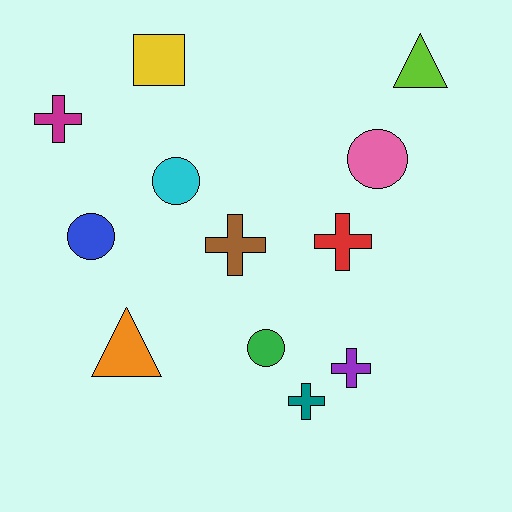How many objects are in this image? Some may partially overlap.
There are 12 objects.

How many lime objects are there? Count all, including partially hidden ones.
There is 1 lime object.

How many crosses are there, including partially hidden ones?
There are 5 crosses.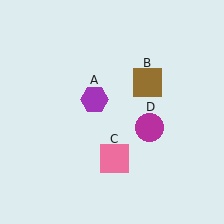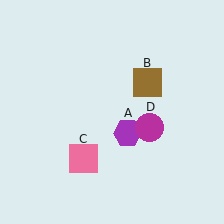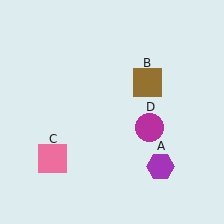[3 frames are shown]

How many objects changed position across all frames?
2 objects changed position: purple hexagon (object A), pink square (object C).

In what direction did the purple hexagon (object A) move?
The purple hexagon (object A) moved down and to the right.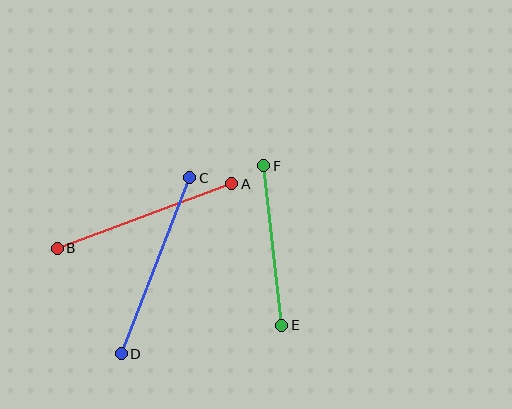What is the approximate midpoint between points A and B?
The midpoint is at approximately (145, 216) pixels.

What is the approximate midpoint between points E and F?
The midpoint is at approximately (273, 245) pixels.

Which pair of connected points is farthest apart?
Points C and D are farthest apart.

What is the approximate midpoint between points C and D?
The midpoint is at approximately (155, 266) pixels.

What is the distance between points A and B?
The distance is approximately 186 pixels.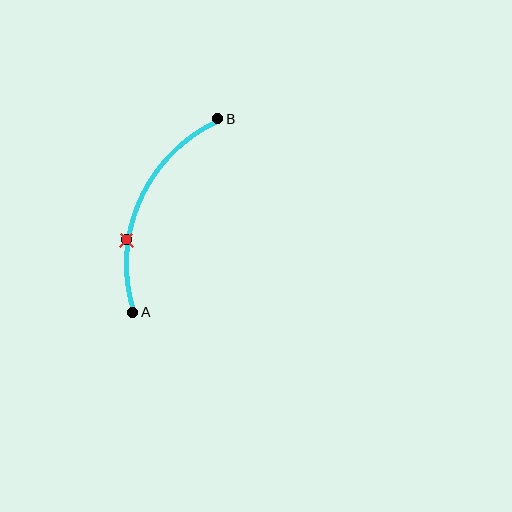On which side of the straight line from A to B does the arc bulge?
The arc bulges to the left of the straight line connecting A and B.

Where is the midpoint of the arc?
The arc midpoint is the point on the curve farthest from the straight line joining A and B. It sits to the left of that line.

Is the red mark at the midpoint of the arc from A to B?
No. The red mark lies on the arc but is closer to endpoint A. The arc midpoint would be at the point on the curve equidistant along the arc from both A and B.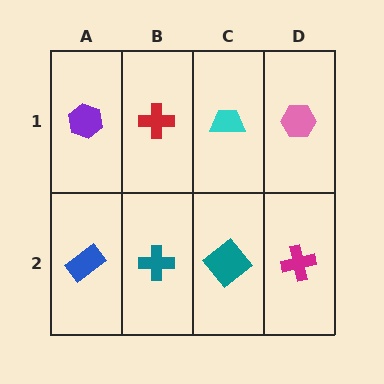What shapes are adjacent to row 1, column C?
A teal diamond (row 2, column C), a red cross (row 1, column B), a pink hexagon (row 1, column D).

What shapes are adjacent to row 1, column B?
A teal cross (row 2, column B), a purple hexagon (row 1, column A), a cyan trapezoid (row 1, column C).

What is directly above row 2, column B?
A red cross.